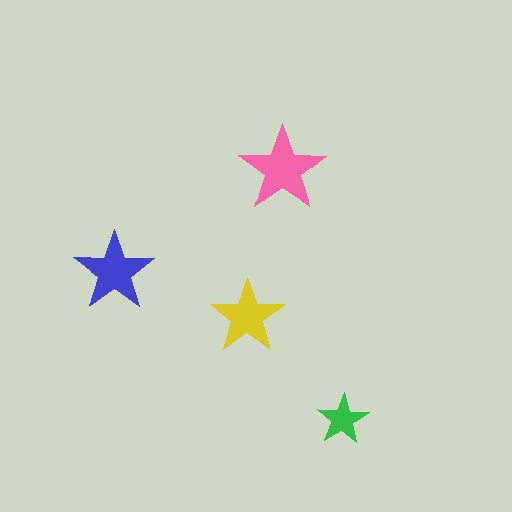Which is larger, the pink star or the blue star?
The pink one.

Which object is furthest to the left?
The blue star is leftmost.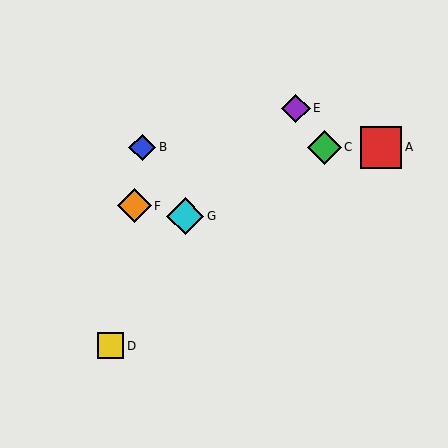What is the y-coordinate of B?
Object B is at y≈147.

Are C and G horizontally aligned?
No, C is at y≈147 and G is at y≈216.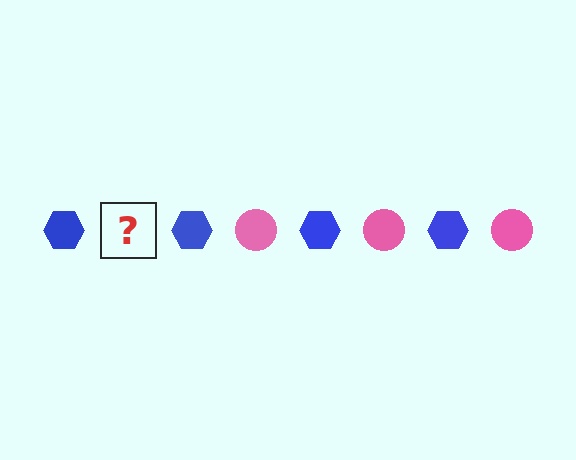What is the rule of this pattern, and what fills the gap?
The rule is that the pattern alternates between blue hexagon and pink circle. The gap should be filled with a pink circle.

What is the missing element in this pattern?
The missing element is a pink circle.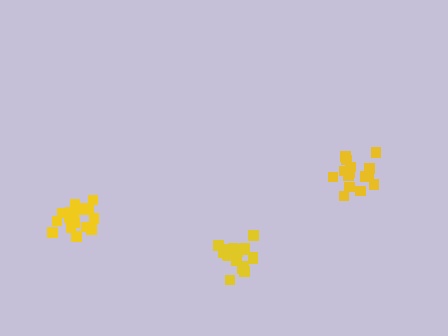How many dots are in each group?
Group 1: 18 dots, Group 2: 16 dots, Group 3: 18 dots (52 total).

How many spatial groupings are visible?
There are 3 spatial groupings.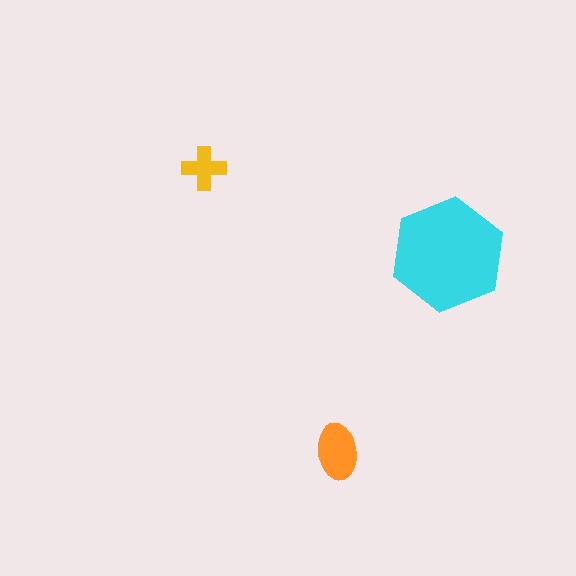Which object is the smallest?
The yellow cross.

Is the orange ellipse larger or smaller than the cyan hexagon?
Smaller.